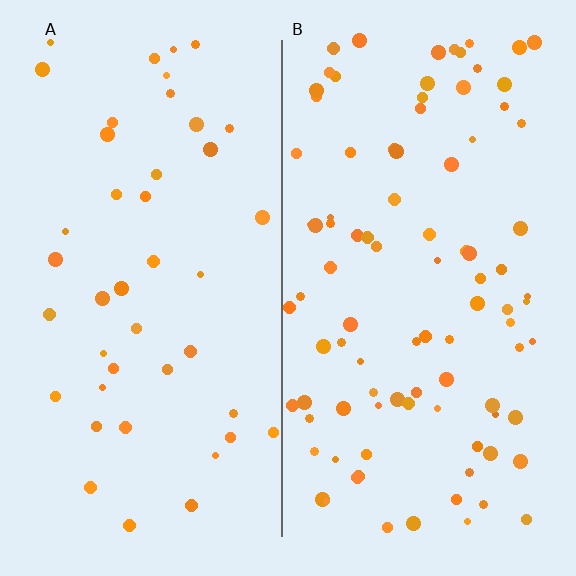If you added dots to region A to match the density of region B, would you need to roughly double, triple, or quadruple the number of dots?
Approximately double.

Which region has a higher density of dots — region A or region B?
B (the right).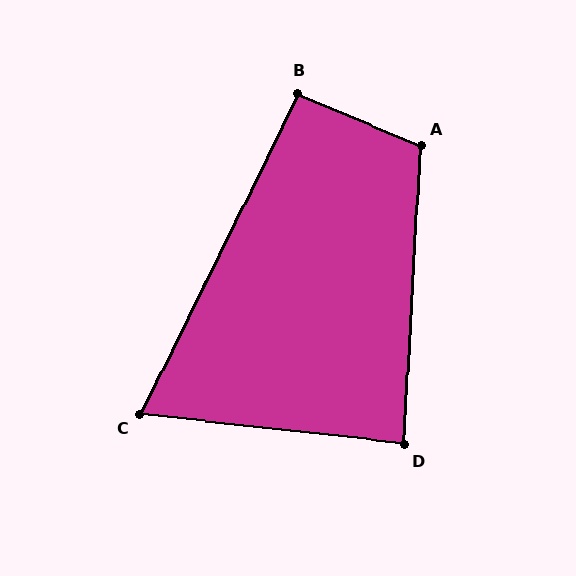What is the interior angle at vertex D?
Approximately 87 degrees (approximately right).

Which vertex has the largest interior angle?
A, at approximately 110 degrees.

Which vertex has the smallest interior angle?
C, at approximately 70 degrees.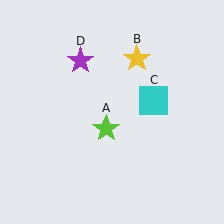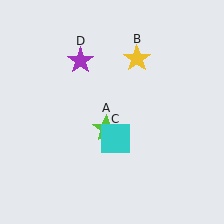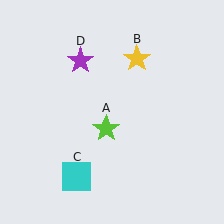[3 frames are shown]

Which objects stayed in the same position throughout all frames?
Lime star (object A) and yellow star (object B) and purple star (object D) remained stationary.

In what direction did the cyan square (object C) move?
The cyan square (object C) moved down and to the left.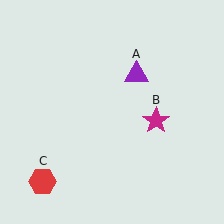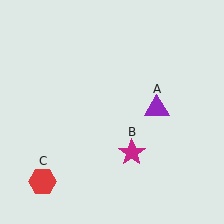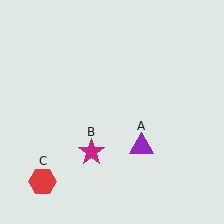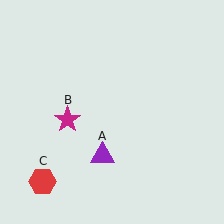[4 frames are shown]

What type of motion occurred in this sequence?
The purple triangle (object A), magenta star (object B) rotated clockwise around the center of the scene.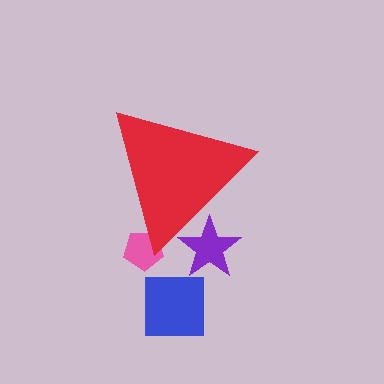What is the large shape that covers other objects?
A red triangle.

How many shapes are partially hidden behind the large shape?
2 shapes are partially hidden.